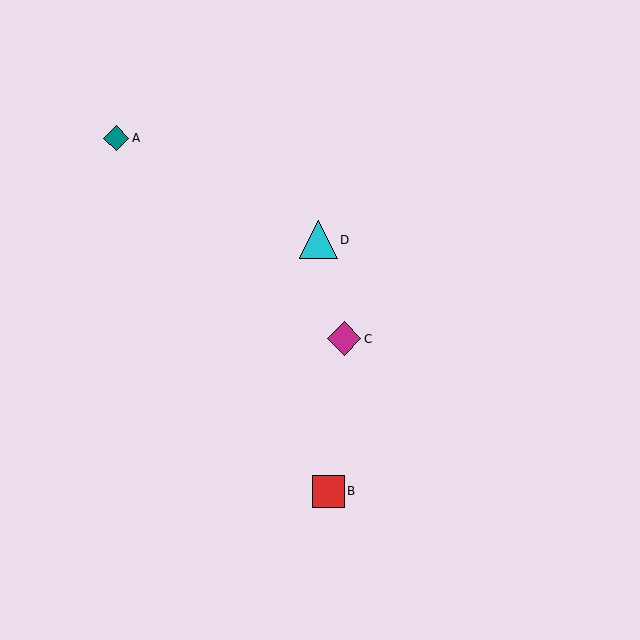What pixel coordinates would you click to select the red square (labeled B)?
Click at (328, 491) to select the red square B.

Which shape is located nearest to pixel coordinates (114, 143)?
The teal diamond (labeled A) at (116, 138) is nearest to that location.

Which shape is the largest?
The cyan triangle (labeled D) is the largest.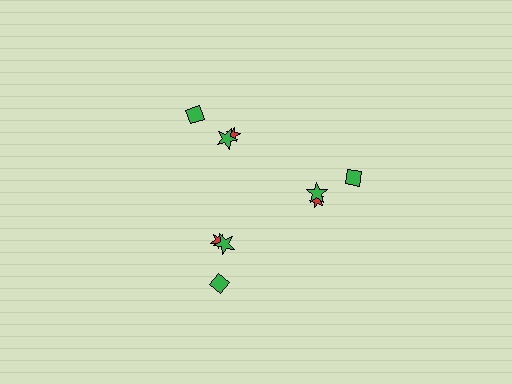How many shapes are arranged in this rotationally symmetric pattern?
There are 9 shapes, arranged in 3 groups of 3.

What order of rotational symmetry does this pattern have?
This pattern has 3-fold rotational symmetry.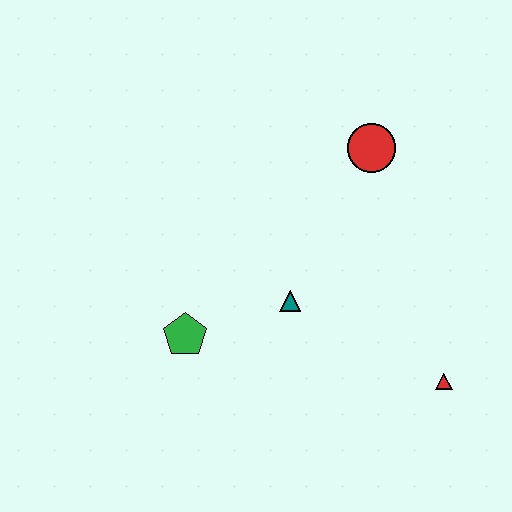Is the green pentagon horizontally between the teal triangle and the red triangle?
No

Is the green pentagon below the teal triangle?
Yes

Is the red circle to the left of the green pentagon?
No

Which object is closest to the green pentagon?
The teal triangle is closest to the green pentagon.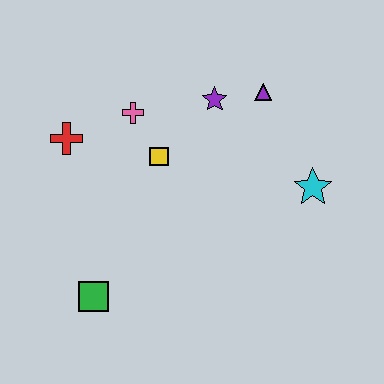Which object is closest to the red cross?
The pink cross is closest to the red cross.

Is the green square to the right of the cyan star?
No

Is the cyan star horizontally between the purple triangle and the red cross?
No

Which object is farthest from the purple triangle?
The green square is farthest from the purple triangle.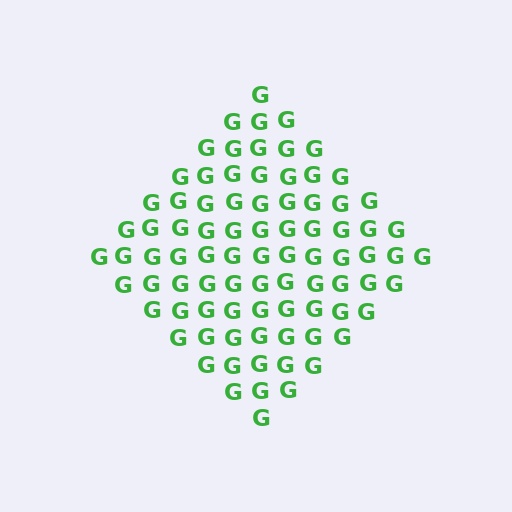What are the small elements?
The small elements are letter G's.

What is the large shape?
The large shape is a diamond.